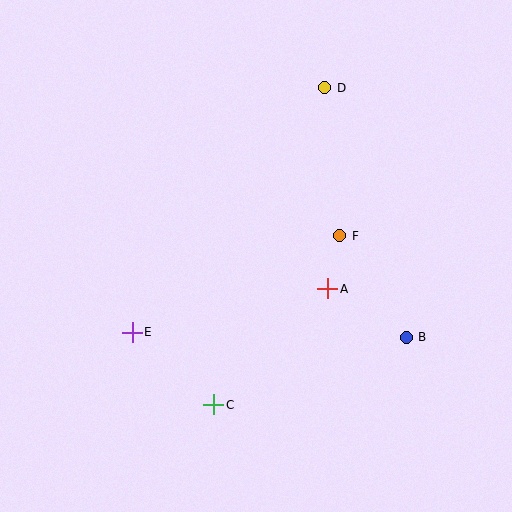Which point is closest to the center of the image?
Point A at (328, 289) is closest to the center.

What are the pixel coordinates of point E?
Point E is at (132, 332).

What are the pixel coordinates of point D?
Point D is at (325, 88).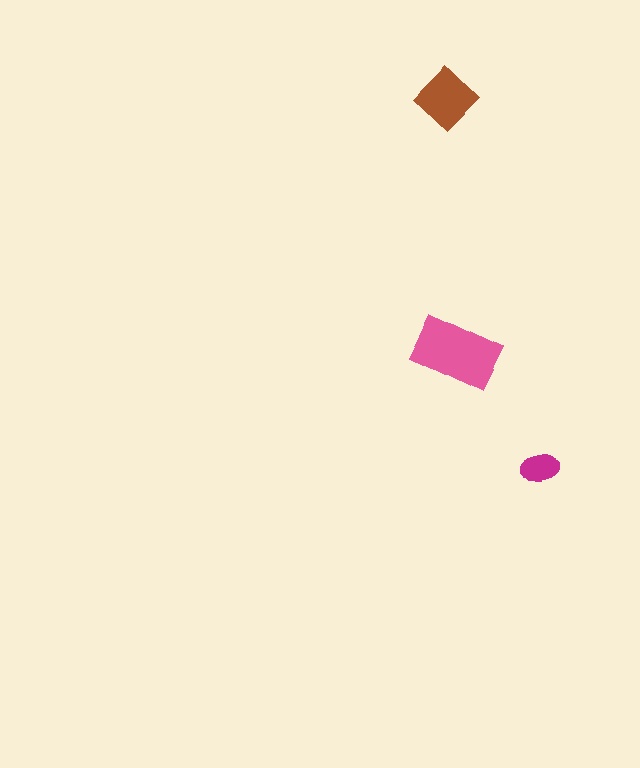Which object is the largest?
The pink rectangle.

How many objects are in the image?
There are 3 objects in the image.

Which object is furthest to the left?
The pink rectangle is leftmost.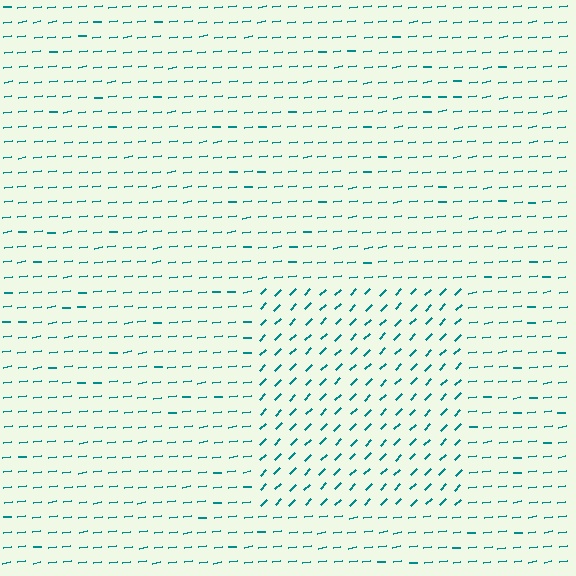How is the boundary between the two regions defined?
The boundary is defined purely by a change in line orientation (approximately 38 degrees difference). All lines are the same color and thickness.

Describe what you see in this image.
The image is filled with small teal line segments. A rectangle region in the image has lines oriented differently from the surrounding lines, creating a visible texture boundary.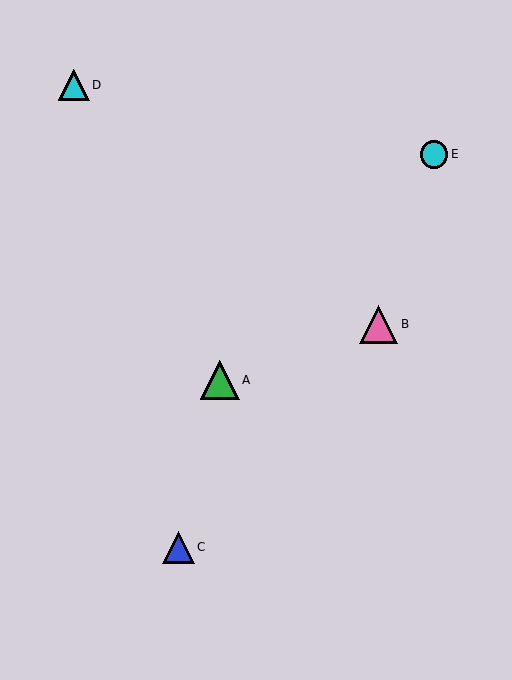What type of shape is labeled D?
Shape D is a cyan triangle.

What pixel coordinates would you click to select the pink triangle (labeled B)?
Click at (378, 325) to select the pink triangle B.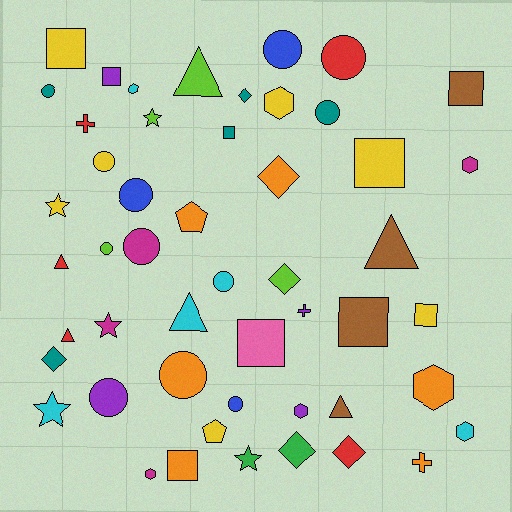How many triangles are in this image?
There are 6 triangles.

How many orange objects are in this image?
There are 6 orange objects.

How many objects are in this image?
There are 50 objects.